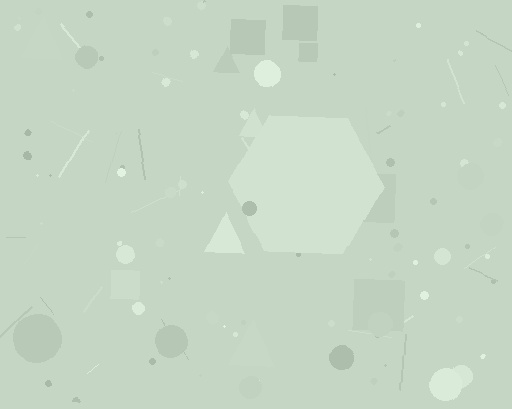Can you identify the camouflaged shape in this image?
The camouflaged shape is a hexagon.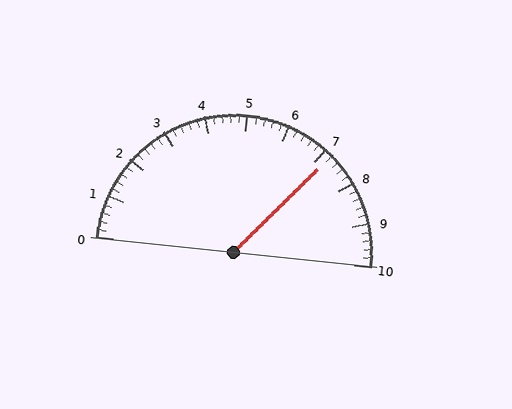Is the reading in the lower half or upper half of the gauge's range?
The reading is in the upper half of the range (0 to 10).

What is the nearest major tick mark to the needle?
The nearest major tick mark is 7.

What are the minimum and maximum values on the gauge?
The gauge ranges from 0 to 10.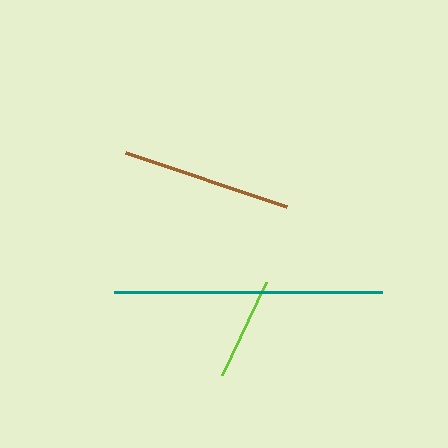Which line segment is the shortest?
The lime line is the shortest at approximately 103 pixels.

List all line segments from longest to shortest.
From longest to shortest: teal, brown, lime.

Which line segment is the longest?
The teal line is the longest at approximately 268 pixels.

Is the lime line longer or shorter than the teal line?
The teal line is longer than the lime line.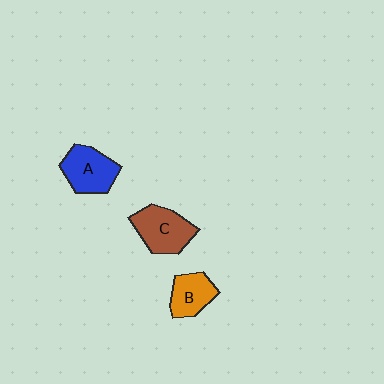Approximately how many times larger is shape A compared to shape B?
Approximately 1.3 times.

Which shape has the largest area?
Shape C (brown).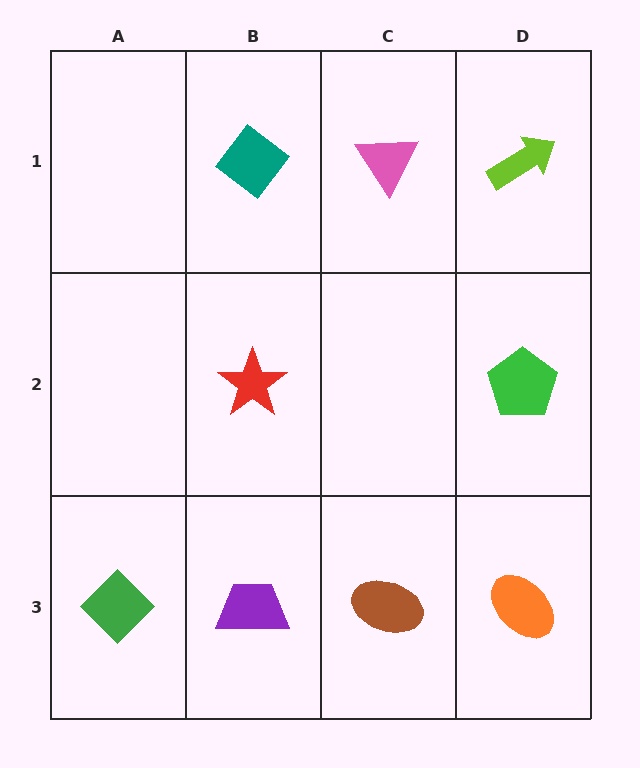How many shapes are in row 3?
4 shapes.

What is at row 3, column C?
A brown ellipse.